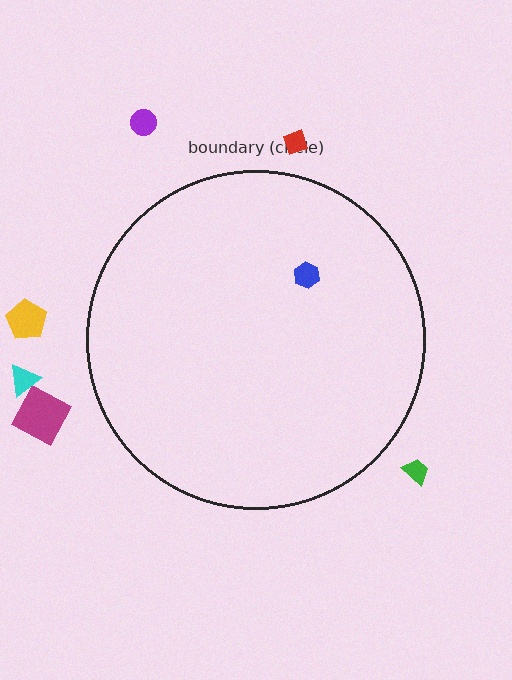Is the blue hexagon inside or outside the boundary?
Inside.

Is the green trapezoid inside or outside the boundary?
Outside.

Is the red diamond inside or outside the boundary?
Outside.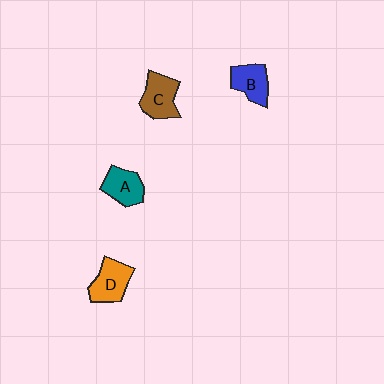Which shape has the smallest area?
Shape B (blue).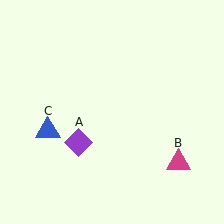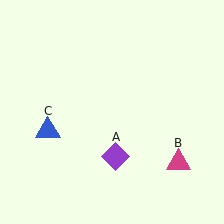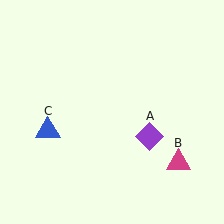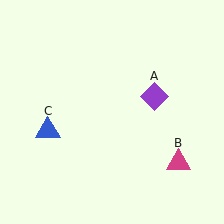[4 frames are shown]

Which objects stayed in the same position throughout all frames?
Magenta triangle (object B) and blue triangle (object C) remained stationary.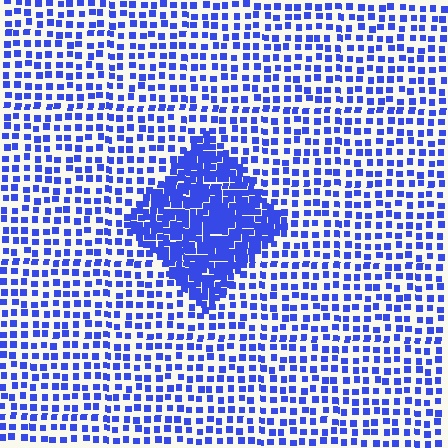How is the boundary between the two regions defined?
The boundary is defined by a change in element density (approximately 2.5x ratio). All elements are the same color, size, and shape.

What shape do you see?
I see a diamond.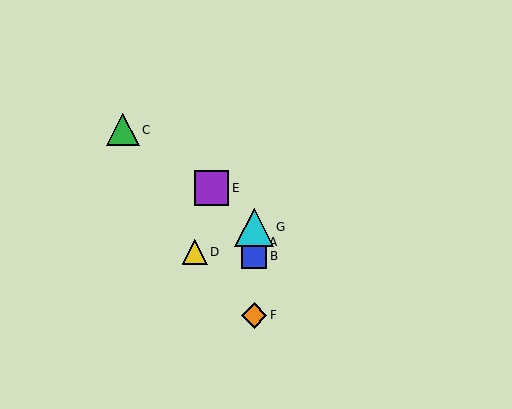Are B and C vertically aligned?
No, B is at x≈254 and C is at x≈123.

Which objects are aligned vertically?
Objects A, B, F, G are aligned vertically.